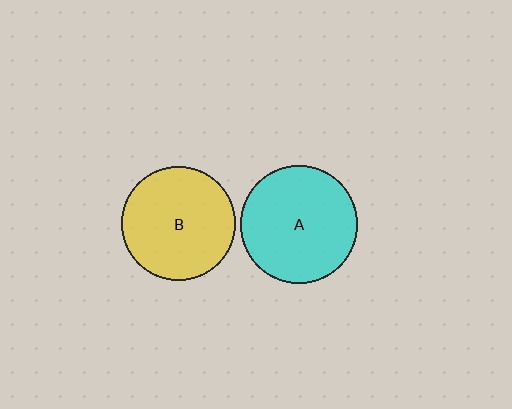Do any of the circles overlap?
No, none of the circles overlap.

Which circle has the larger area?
Circle A (cyan).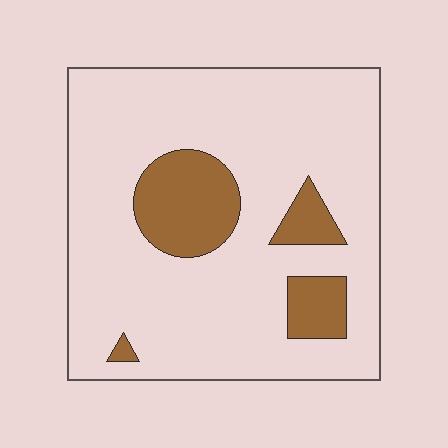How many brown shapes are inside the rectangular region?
4.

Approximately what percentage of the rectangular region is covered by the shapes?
Approximately 15%.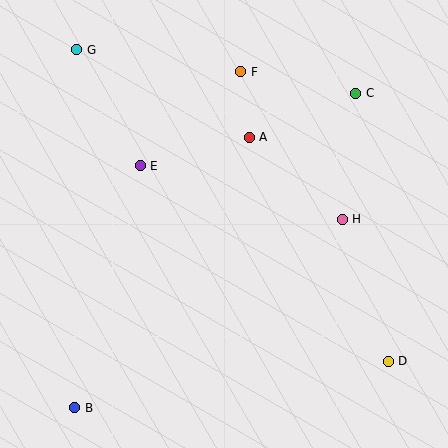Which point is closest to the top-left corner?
Point G is closest to the top-left corner.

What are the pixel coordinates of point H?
Point H is at (342, 219).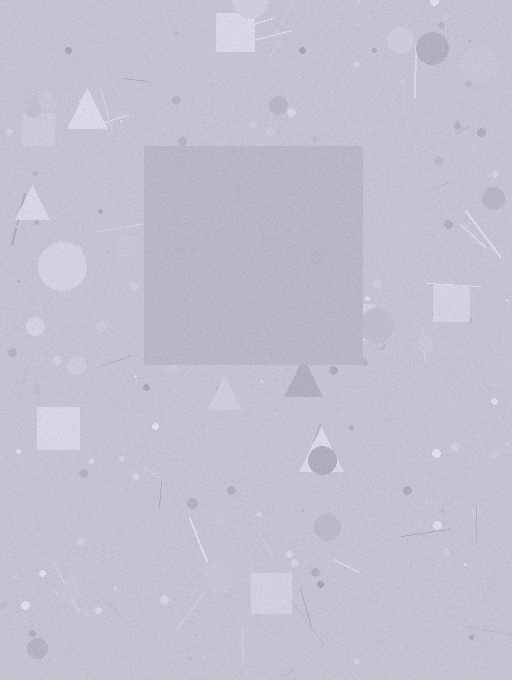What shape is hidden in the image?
A square is hidden in the image.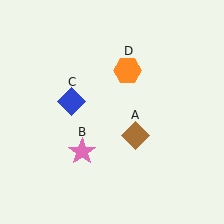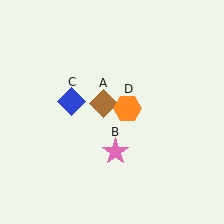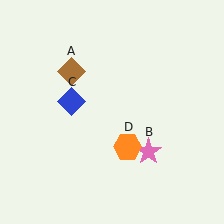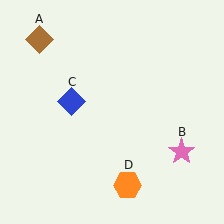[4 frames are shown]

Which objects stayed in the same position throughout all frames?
Blue diamond (object C) remained stationary.